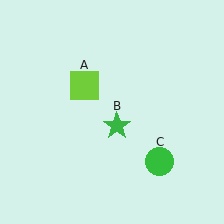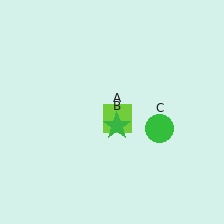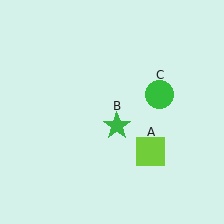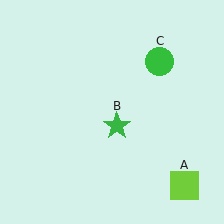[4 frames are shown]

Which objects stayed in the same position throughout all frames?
Green star (object B) remained stationary.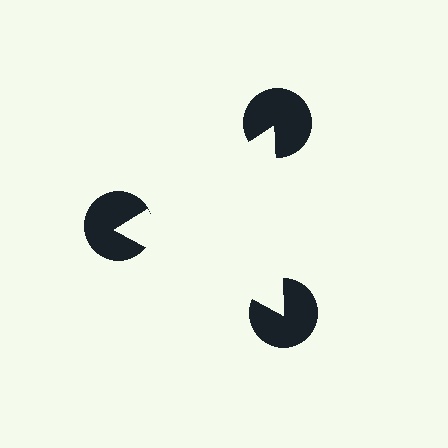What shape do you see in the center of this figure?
An illusory triangle — its edges are inferred from the aligned wedge cuts in the pac-man discs, not physically drawn.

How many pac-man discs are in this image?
There are 3 — one at each vertex of the illusory triangle.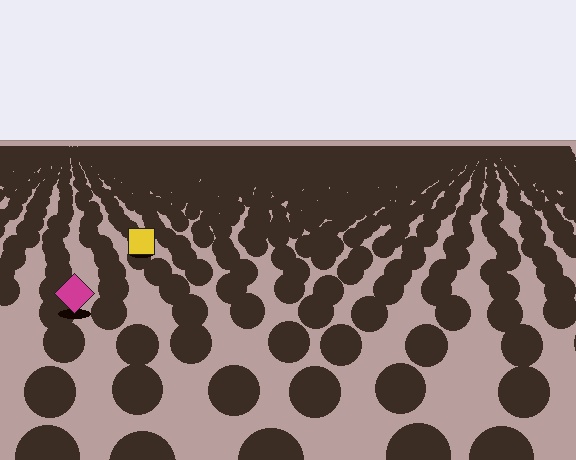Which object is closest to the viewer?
The magenta diamond is closest. The texture marks near it are larger and more spread out.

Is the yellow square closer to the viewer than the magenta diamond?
No. The magenta diamond is closer — you can tell from the texture gradient: the ground texture is coarser near it.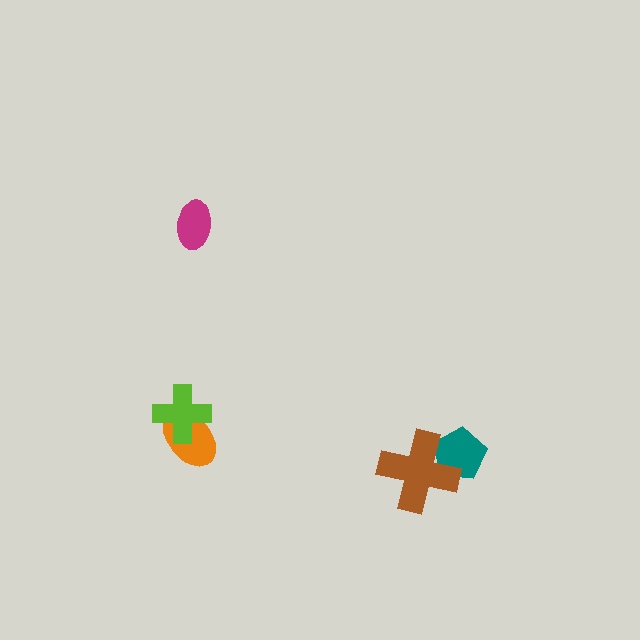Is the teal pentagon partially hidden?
Yes, it is partially covered by another shape.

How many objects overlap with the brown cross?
1 object overlaps with the brown cross.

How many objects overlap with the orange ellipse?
1 object overlaps with the orange ellipse.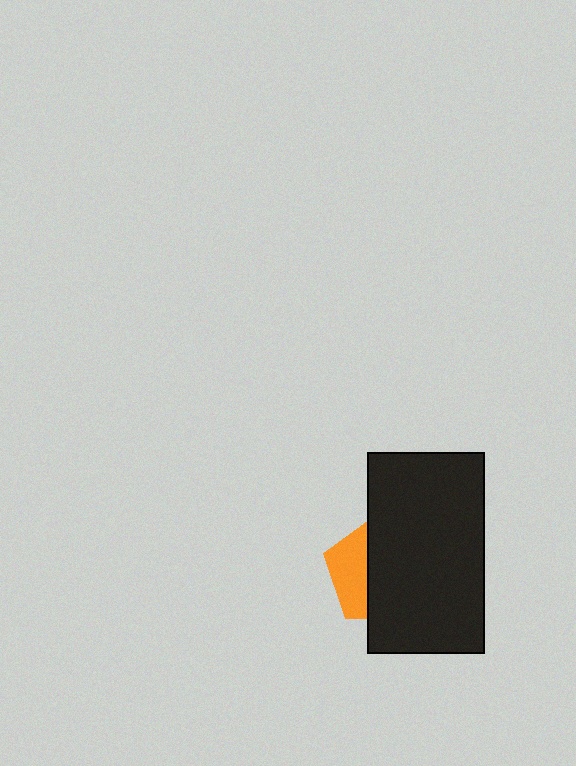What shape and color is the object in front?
The object in front is a black rectangle.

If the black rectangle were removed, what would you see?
You would see the complete orange pentagon.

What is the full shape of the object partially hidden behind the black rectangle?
The partially hidden object is an orange pentagon.